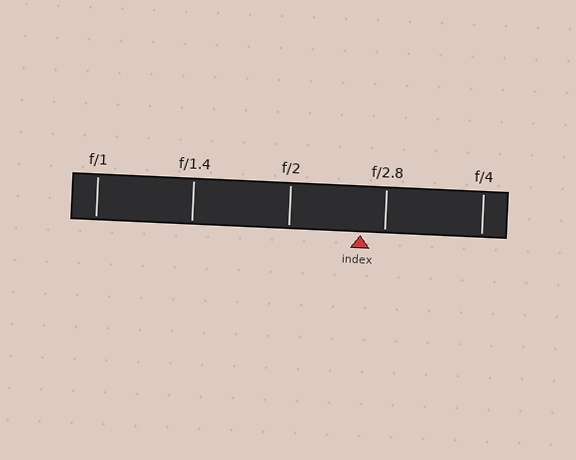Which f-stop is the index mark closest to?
The index mark is closest to f/2.8.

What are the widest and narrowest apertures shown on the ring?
The widest aperture shown is f/1 and the narrowest is f/4.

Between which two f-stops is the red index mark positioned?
The index mark is between f/2 and f/2.8.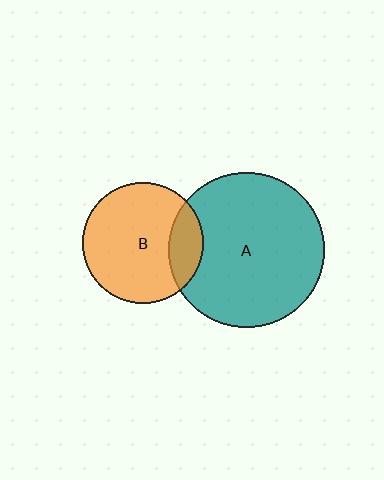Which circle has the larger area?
Circle A (teal).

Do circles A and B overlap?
Yes.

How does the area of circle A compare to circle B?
Approximately 1.7 times.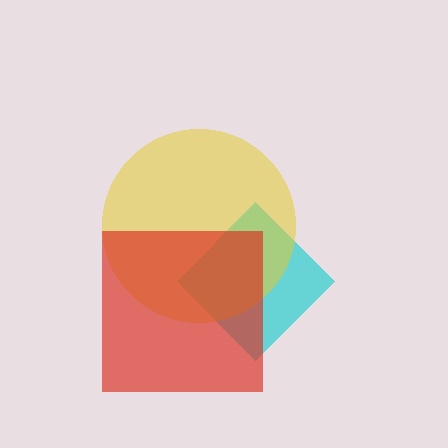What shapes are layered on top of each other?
The layered shapes are: a cyan diamond, a yellow circle, a red square.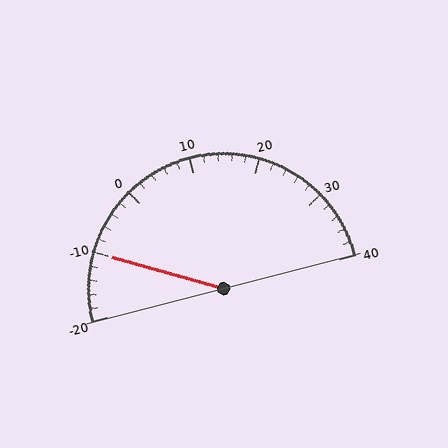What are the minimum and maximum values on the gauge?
The gauge ranges from -20 to 40.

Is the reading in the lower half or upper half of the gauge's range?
The reading is in the lower half of the range (-20 to 40).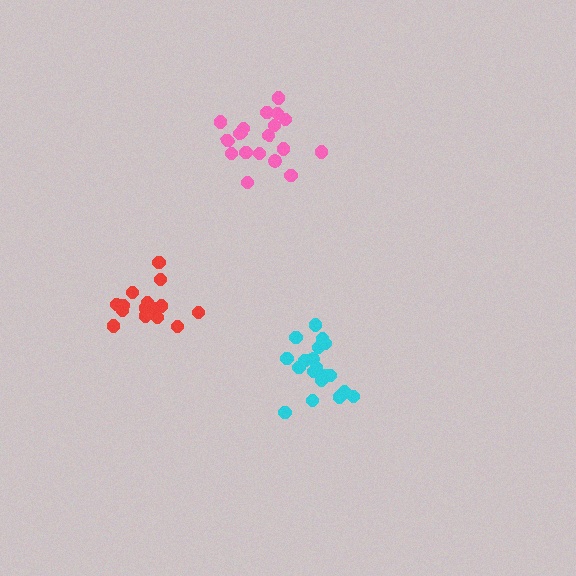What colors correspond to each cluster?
The clusters are colored: pink, cyan, red.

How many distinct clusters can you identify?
There are 3 distinct clusters.